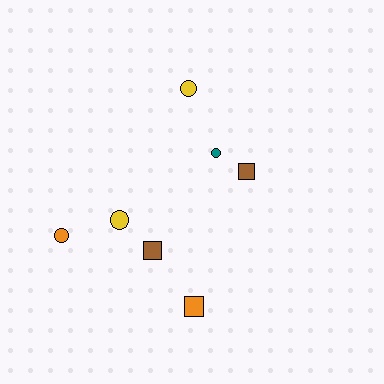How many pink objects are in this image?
There are no pink objects.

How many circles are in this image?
There are 4 circles.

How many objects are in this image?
There are 7 objects.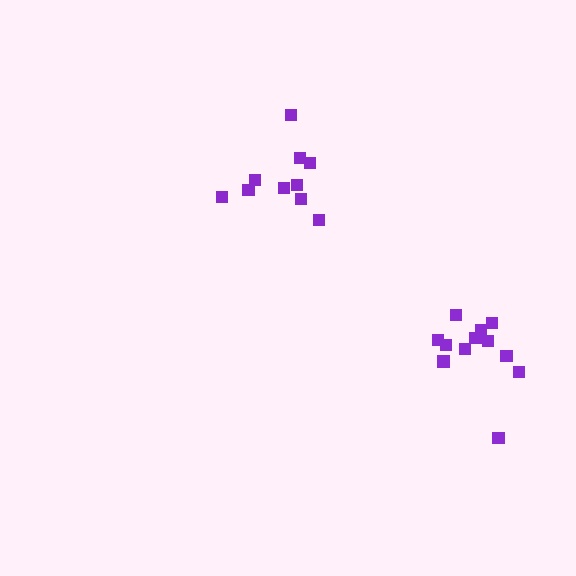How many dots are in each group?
Group 1: 12 dots, Group 2: 10 dots (22 total).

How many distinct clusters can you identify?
There are 2 distinct clusters.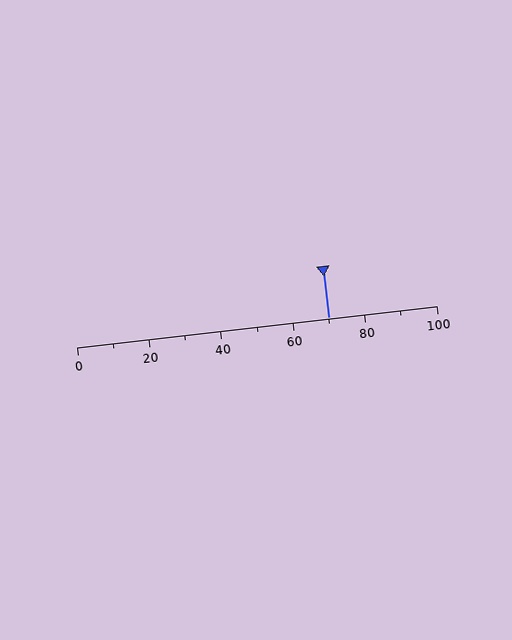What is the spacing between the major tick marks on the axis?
The major ticks are spaced 20 apart.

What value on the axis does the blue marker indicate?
The marker indicates approximately 70.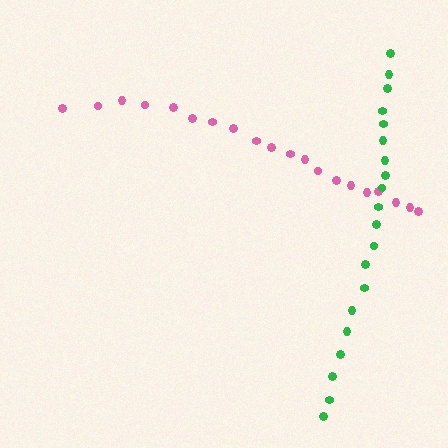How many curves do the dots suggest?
There are 2 distinct paths.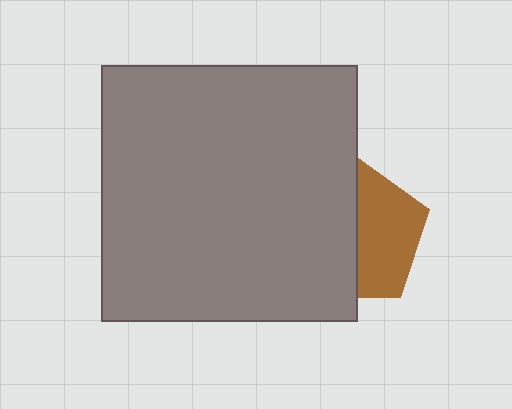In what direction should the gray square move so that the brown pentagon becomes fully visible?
The gray square should move left. That is the shortest direction to clear the overlap and leave the brown pentagon fully visible.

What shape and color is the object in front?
The object in front is a gray square.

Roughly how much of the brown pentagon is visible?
About half of it is visible (roughly 47%).